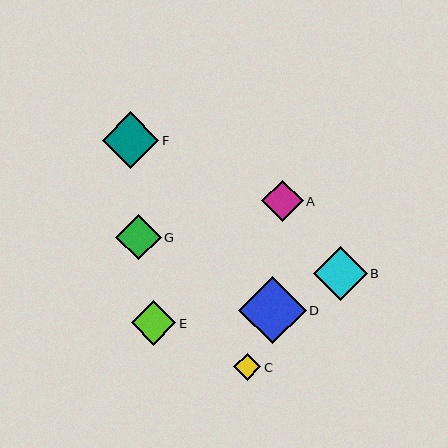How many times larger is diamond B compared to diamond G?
Diamond B is approximately 1.2 times the size of diamond G.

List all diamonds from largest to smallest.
From largest to smallest: D, F, B, G, E, A, C.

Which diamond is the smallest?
Diamond C is the smallest with a size of approximately 27 pixels.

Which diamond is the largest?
Diamond D is the largest with a size of approximately 67 pixels.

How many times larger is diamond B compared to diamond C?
Diamond B is approximately 2.0 times the size of diamond C.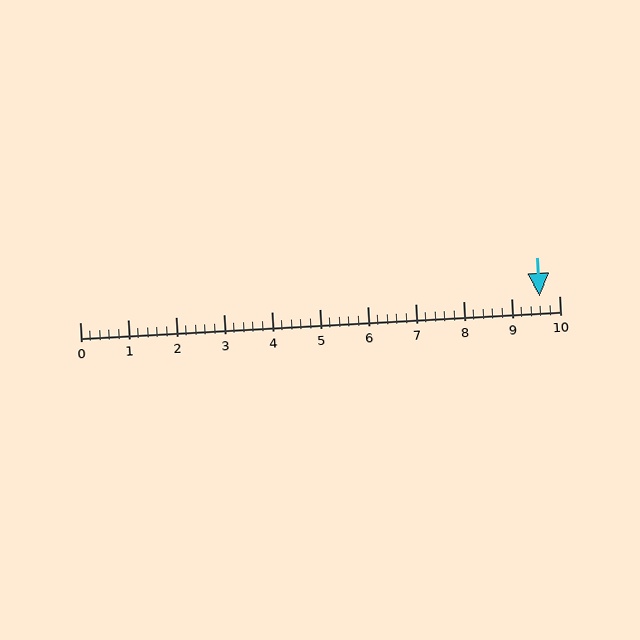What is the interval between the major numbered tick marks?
The major tick marks are spaced 1 units apart.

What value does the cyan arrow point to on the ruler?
The cyan arrow points to approximately 9.6.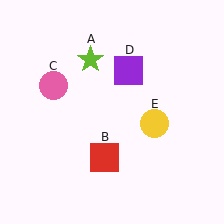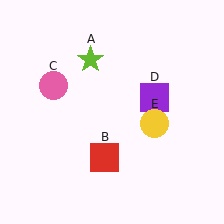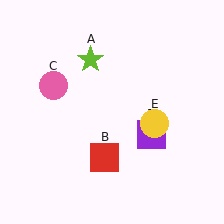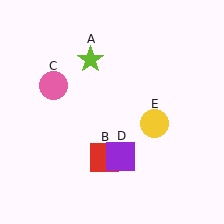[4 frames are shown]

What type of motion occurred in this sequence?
The purple square (object D) rotated clockwise around the center of the scene.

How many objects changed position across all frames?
1 object changed position: purple square (object D).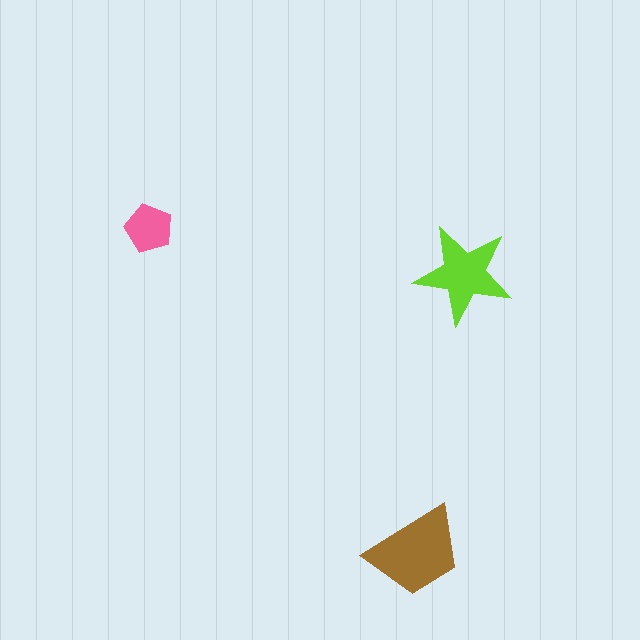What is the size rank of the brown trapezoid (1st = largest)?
1st.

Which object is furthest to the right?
The lime star is rightmost.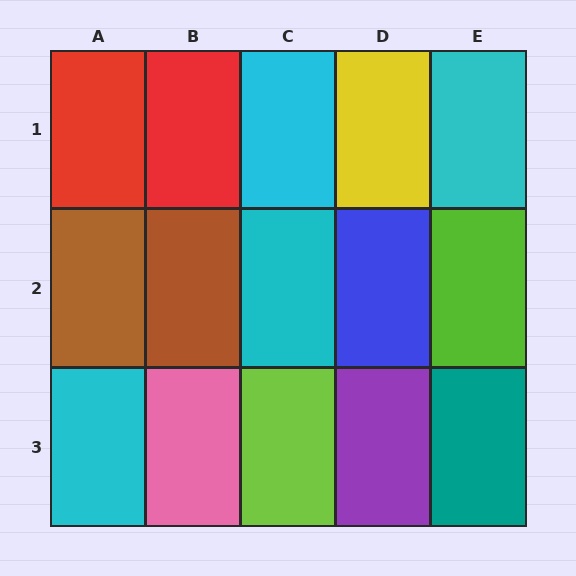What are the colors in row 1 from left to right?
Red, red, cyan, yellow, cyan.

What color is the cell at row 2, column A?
Brown.